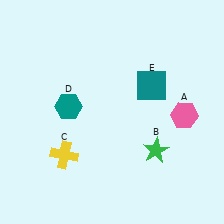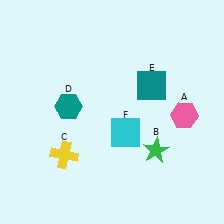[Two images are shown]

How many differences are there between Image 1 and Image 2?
There is 1 difference between the two images.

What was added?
A cyan square (F) was added in Image 2.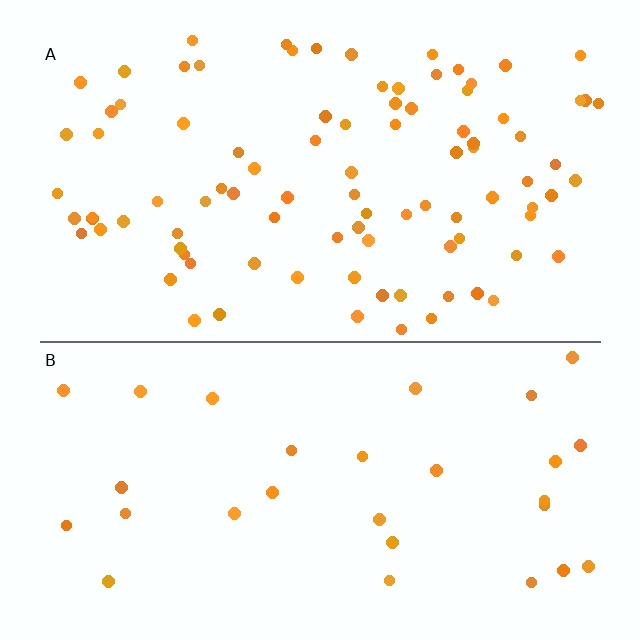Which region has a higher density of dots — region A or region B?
A (the top).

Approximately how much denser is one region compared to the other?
Approximately 3.1× — region A over region B.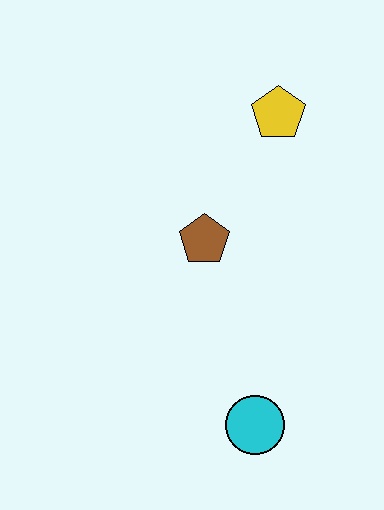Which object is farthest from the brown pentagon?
The cyan circle is farthest from the brown pentagon.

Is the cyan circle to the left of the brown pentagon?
No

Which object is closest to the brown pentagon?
The yellow pentagon is closest to the brown pentagon.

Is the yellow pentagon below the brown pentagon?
No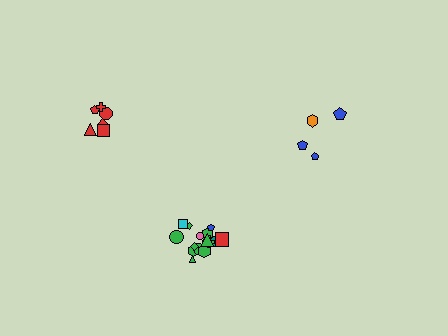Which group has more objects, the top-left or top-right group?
The top-left group.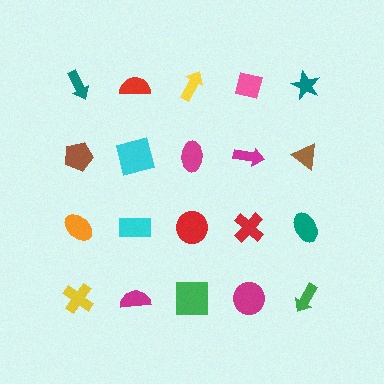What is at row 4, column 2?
A magenta semicircle.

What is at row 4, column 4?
A magenta circle.